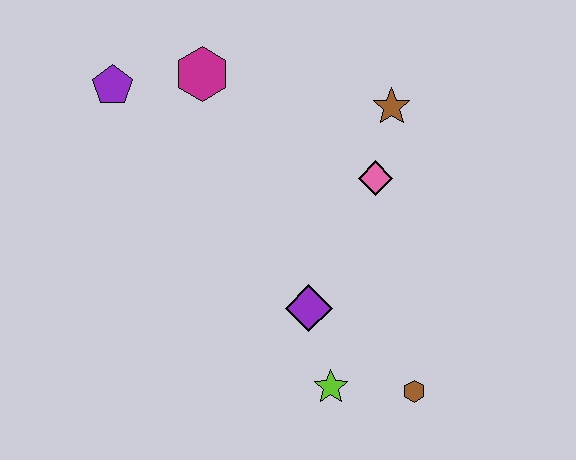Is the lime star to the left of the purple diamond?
No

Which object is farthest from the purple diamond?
The purple pentagon is farthest from the purple diamond.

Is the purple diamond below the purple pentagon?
Yes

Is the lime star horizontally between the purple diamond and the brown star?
Yes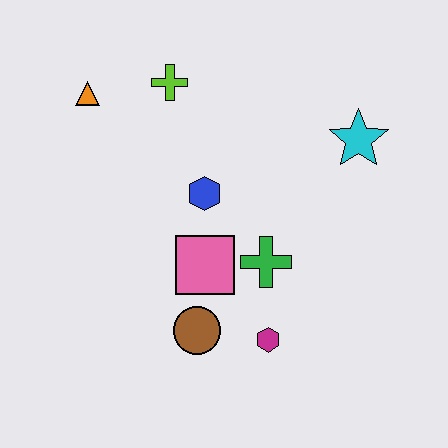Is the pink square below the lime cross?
Yes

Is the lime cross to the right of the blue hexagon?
No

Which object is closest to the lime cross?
The orange triangle is closest to the lime cross.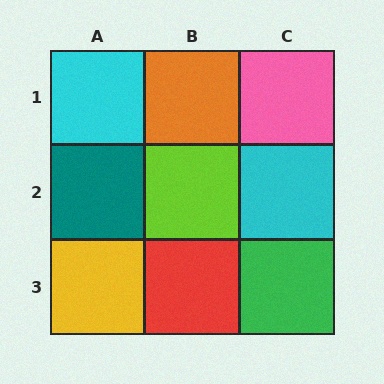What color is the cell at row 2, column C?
Cyan.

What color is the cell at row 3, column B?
Red.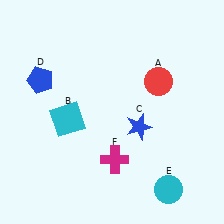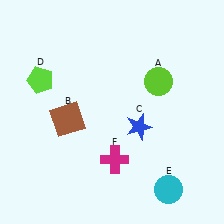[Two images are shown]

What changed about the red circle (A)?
In Image 1, A is red. In Image 2, it changed to lime.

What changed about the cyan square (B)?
In Image 1, B is cyan. In Image 2, it changed to brown.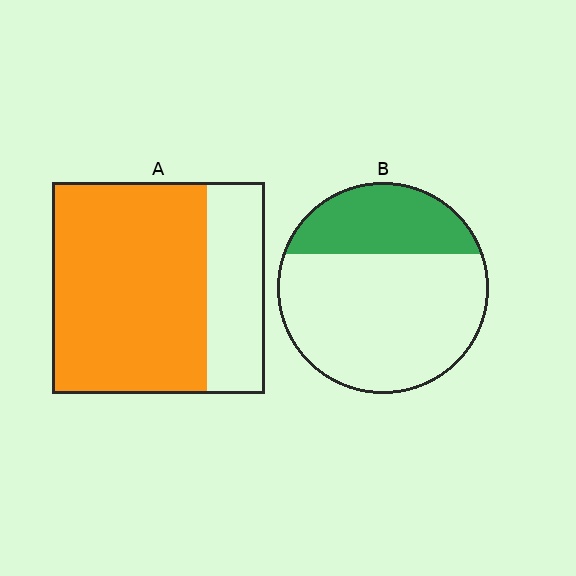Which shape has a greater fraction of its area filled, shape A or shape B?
Shape A.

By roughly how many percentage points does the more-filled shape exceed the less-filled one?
By roughly 45 percentage points (A over B).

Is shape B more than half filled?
No.